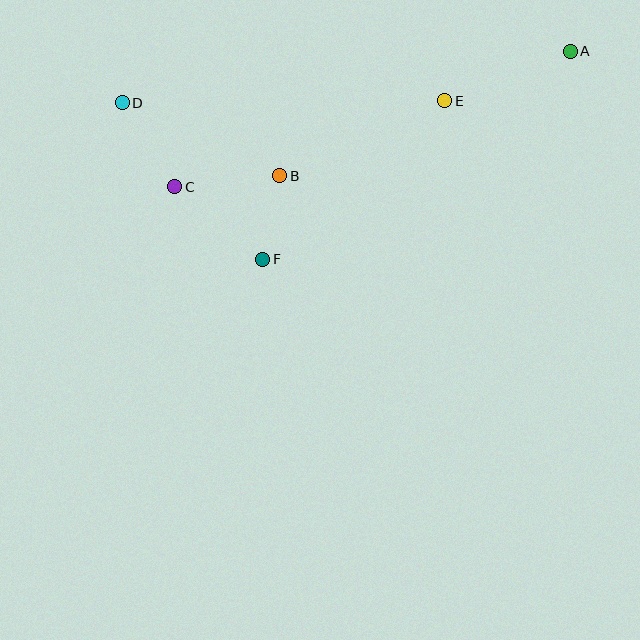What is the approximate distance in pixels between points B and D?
The distance between B and D is approximately 174 pixels.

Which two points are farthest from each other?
Points A and D are farthest from each other.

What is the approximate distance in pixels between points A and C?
The distance between A and C is approximately 418 pixels.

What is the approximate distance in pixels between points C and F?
The distance between C and F is approximately 114 pixels.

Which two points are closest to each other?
Points B and F are closest to each other.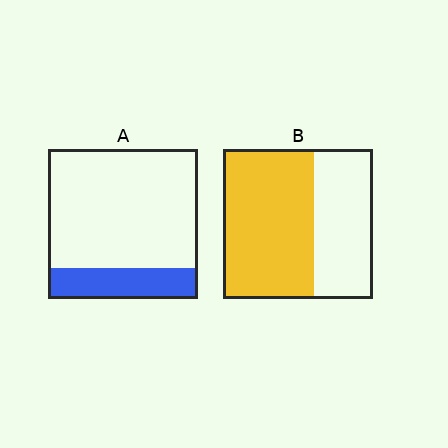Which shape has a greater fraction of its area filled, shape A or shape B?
Shape B.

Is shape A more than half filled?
No.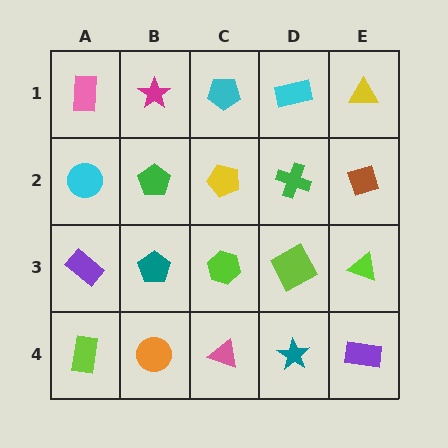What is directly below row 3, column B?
An orange circle.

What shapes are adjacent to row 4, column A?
A purple rectangle (row 3, column A), an orange circle (row 4, column B).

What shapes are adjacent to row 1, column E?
A brown diamond (row 2, column E), a cyan rectangle (row 1, column D).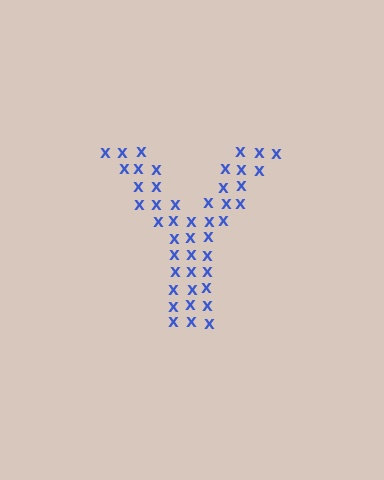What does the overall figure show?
The overall figure shows the letter Y.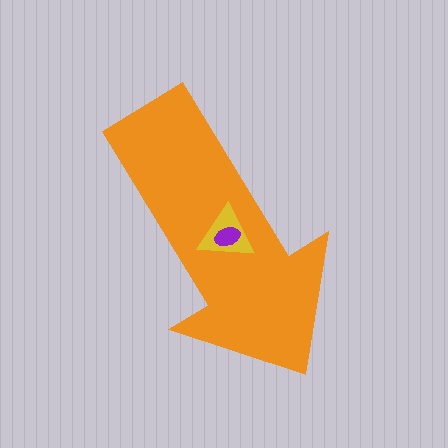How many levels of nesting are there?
3.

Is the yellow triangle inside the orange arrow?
Yes.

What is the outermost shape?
The orange arrow.